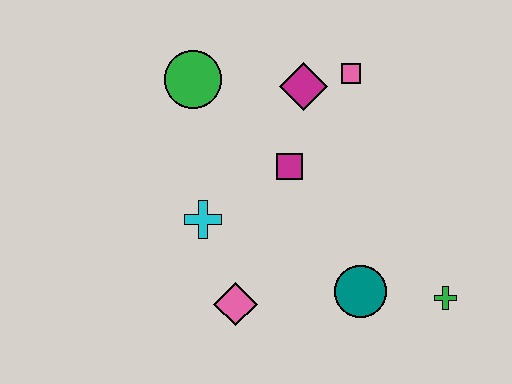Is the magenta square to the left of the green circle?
No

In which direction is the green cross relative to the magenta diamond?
The green cross is below the magenta diamond.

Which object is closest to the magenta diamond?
The pink square is closest to the magenta diamond.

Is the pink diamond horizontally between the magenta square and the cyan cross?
Yes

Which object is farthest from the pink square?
The pink diamond is farthest from the pink square.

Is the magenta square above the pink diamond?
Yes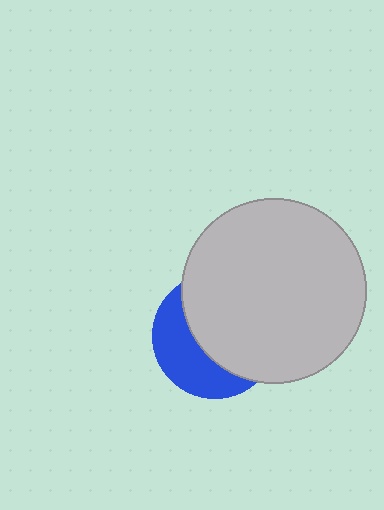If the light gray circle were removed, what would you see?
You would see the complete blue circle.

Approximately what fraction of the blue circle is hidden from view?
Roughly 61% of the blue circle is hidden behind the light gray circle.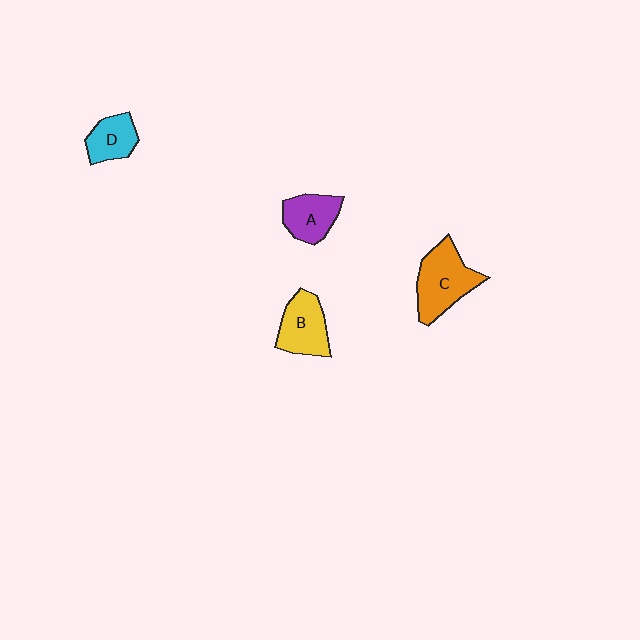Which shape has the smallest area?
Shape D (cyan).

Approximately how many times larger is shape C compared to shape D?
Approximately 1.7 times.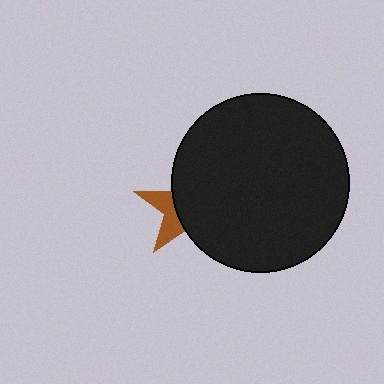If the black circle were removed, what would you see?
You would see the complete brown star.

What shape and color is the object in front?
The object in front is a black circle.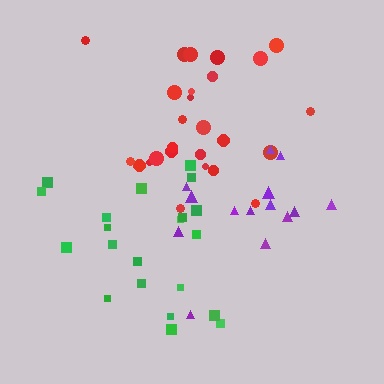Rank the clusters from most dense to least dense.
red, purple, green.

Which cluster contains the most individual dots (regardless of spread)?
Red (26).